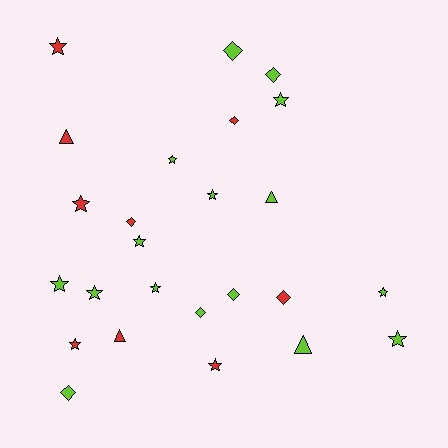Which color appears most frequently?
Lime, with 16 objects.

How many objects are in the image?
There are 25 objects.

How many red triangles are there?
There are 2 red triangles.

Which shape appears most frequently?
Star, with 13 objects.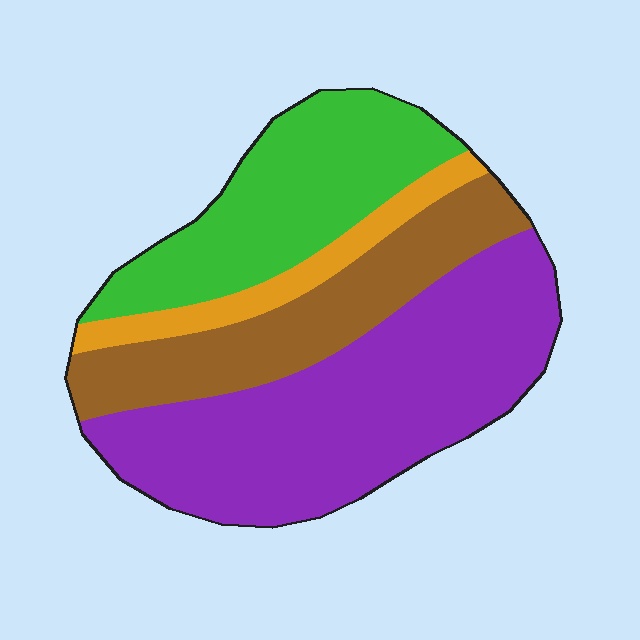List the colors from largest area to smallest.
From largest to smallest: purple, green, brown, orange.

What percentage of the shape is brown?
Brown takes up between a sixth and a third of the shape.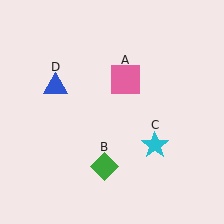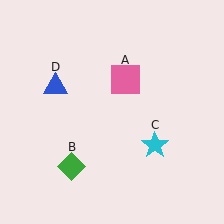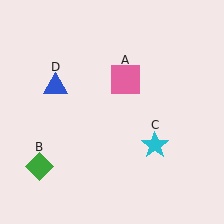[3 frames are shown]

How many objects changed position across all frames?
1 object changed position: green diamond (object B).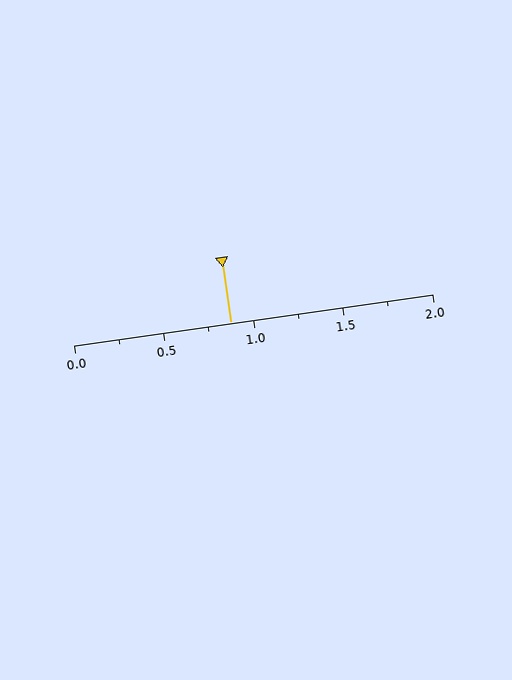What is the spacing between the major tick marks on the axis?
The major ticks are spaced 0.5 apart.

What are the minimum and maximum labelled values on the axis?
The axis runs from 0.0 to 2.0.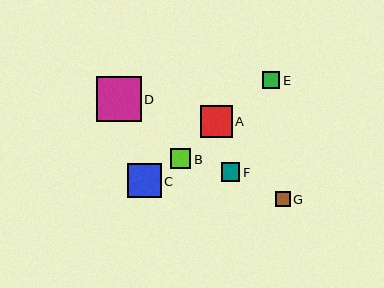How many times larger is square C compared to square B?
Square C is approximately 1.7 times the size of square B.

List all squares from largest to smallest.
From largest to smallest: D, C, A, B, F, E, G.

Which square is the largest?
Square D is the largest with a size of approximately 45 pixels.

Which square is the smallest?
Square G is the smallest with a size of approximately 15 pixels.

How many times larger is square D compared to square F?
Square D is approximately 2.4 times the size of square F.